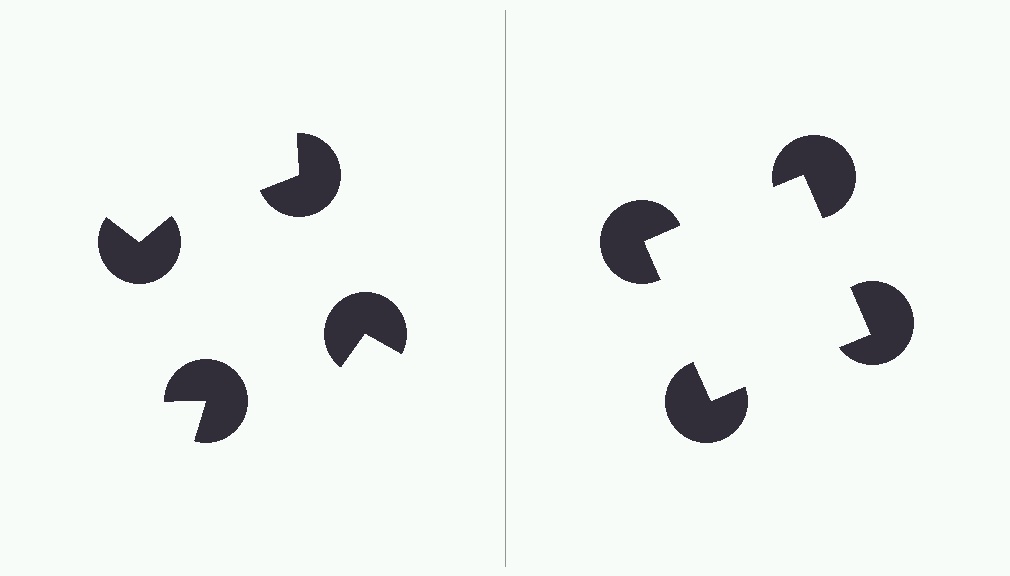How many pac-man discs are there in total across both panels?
8 — 4 on each side.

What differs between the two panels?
The pac-man discs are positioned identically on both sides; only the wedge orientations differ. On the right they align to a square; on the left they are misaligned.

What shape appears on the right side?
An illusory square.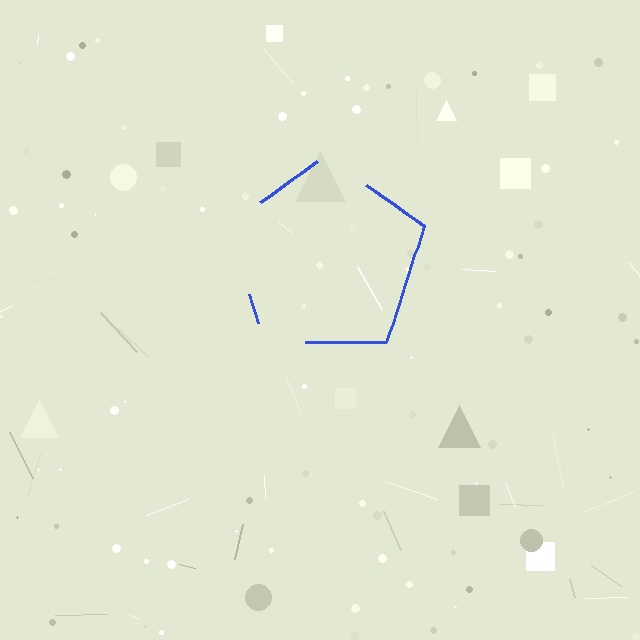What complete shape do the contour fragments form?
The contour fragments form a pentagon.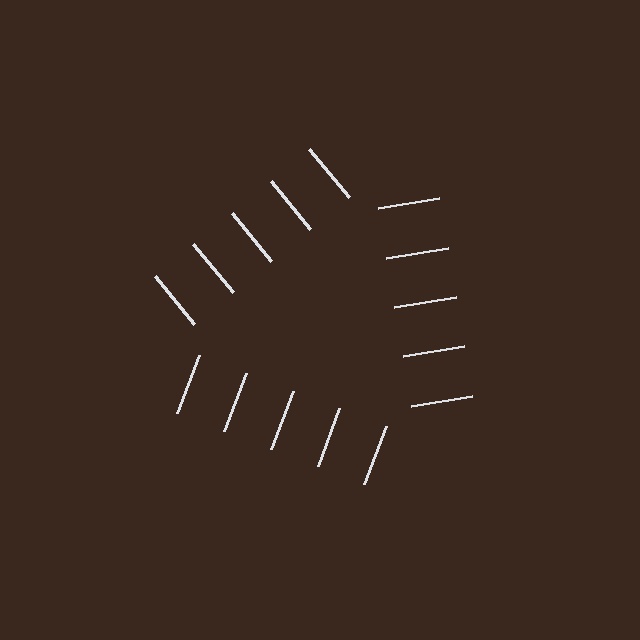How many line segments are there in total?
15 — 5 along each of the 3 edges.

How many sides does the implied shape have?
3 sides — the line-ends trace a triangle.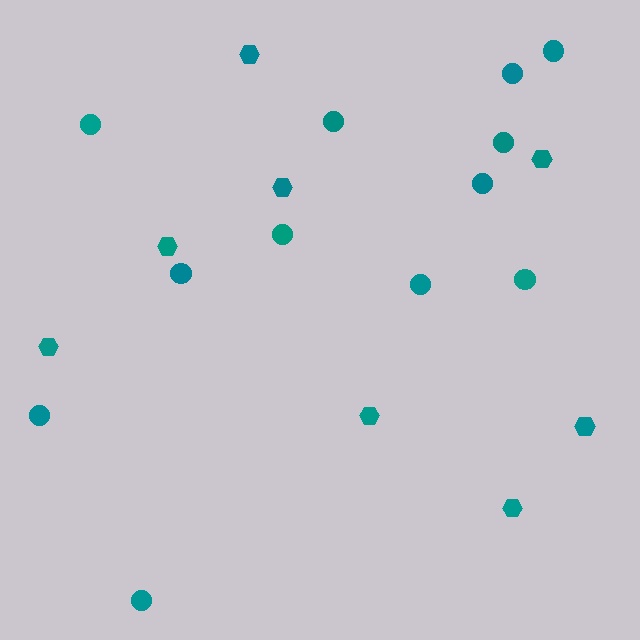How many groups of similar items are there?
There are 2 groups: one group of hexagons (8) and one group of circles (12).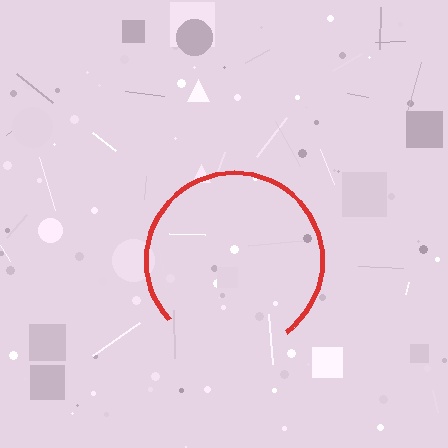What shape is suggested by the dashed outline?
The dashed outline suggests a circle.